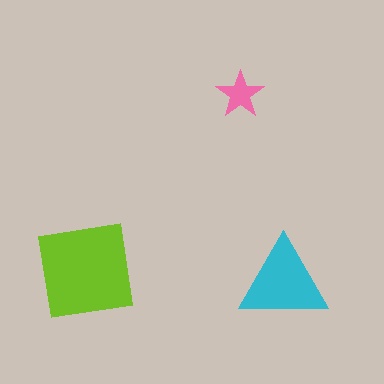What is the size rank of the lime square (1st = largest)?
1st.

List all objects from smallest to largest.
The pink star, the cyan triangle, the lime square.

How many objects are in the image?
There are 3 objects in the image.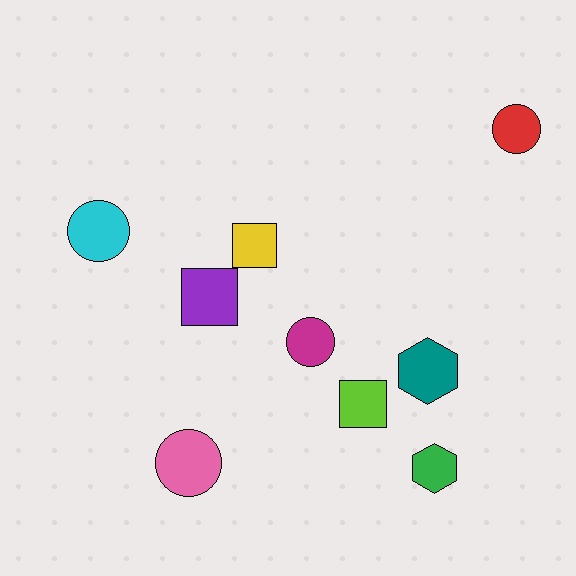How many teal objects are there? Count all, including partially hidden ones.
There is 1 teal object.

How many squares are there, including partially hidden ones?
There are 3 squares.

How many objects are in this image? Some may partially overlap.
There are 9 objects.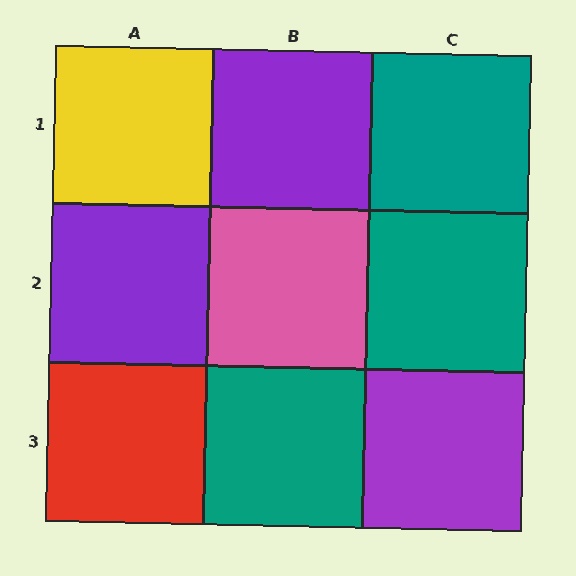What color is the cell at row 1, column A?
Yellow.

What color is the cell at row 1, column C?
Teal.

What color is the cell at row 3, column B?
Teal.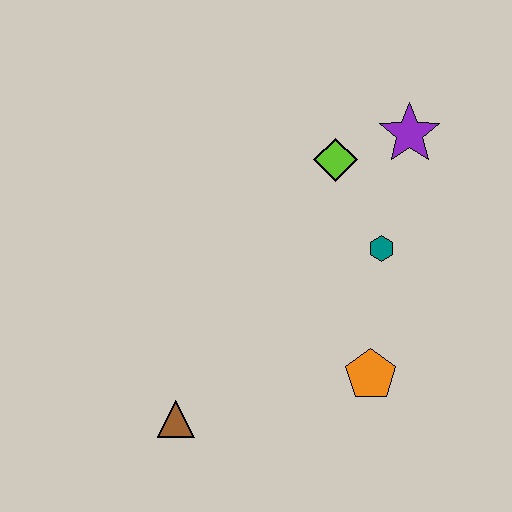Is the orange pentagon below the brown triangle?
No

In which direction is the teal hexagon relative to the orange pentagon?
The teal hexagon is above the orange pentagon.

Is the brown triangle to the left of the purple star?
Yes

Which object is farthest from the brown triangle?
The purple star is farthest from the brown triangle.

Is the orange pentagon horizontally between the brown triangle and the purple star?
Yes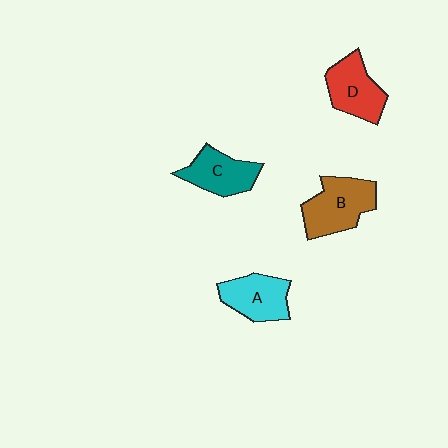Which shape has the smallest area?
Shape C (teal).